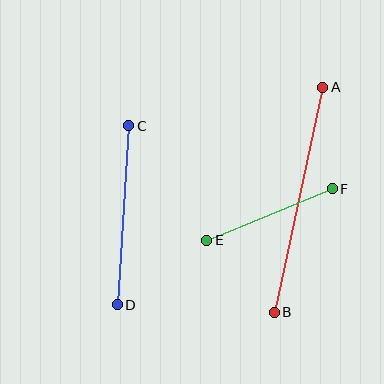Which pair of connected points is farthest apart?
Points A and B are farthest apart.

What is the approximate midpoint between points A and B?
The midpoint is at approximately (299, 200) pixels.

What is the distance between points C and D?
The distance is approximately 179 pixels.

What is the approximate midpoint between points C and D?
The midpoint is at approximately (123, 215) pixels.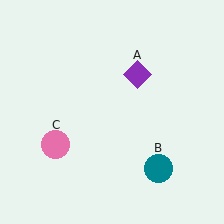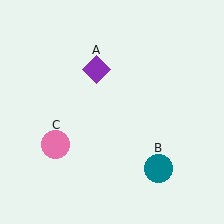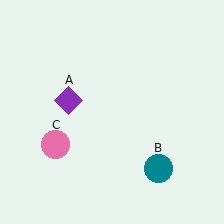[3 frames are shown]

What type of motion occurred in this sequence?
The purple diamond (object A) rotated counterclockwise around the center of the scene.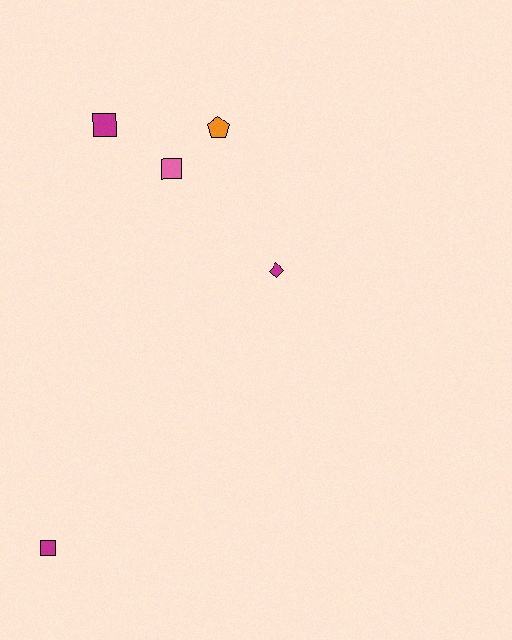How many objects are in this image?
There are 5 objects.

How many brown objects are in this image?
There are no brown objects.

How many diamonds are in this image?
There is 1 diamond.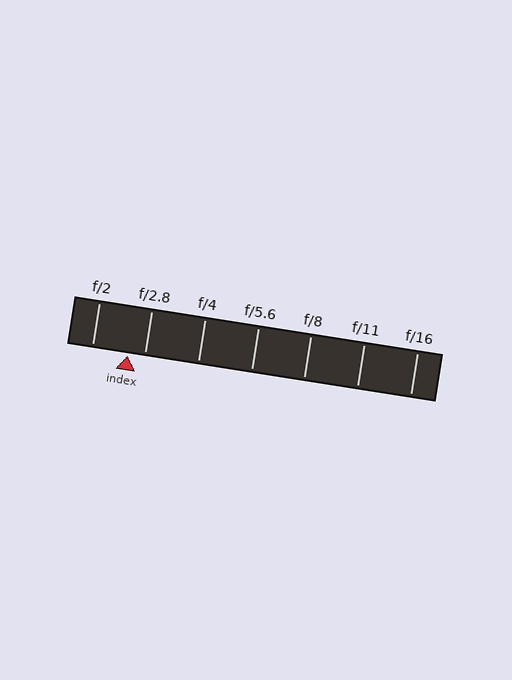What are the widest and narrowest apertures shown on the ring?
The widest aperture shown is f/2 and the narrowest is f/16.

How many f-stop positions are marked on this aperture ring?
There are 7 f-stop positions marked.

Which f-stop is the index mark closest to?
The index mark is closest to f/2.8.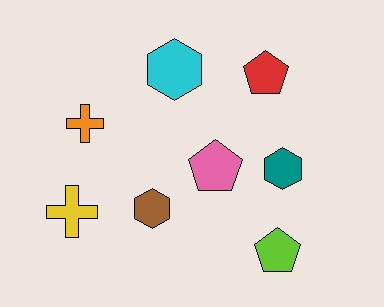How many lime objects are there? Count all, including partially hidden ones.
There is 1 lime object.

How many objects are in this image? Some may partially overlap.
There are 8 objects.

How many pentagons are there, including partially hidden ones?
There are 3 pentagons.